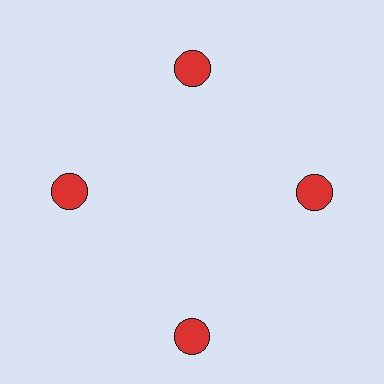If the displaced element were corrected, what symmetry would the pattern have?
It would have 4-fold rotational symmetry — the pattern would map onto itself every 90 degrees.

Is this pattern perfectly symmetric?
No. The 4 red circles are arranged in a ring, but one element near the 6 o'clock position is pushed outward from the center, breaking the 4-fold rotational symmetry.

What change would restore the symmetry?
The symmetry would be restored by moving it inward, back onto the ring so that all 4 circles sit at equal angles and equal distance from the center.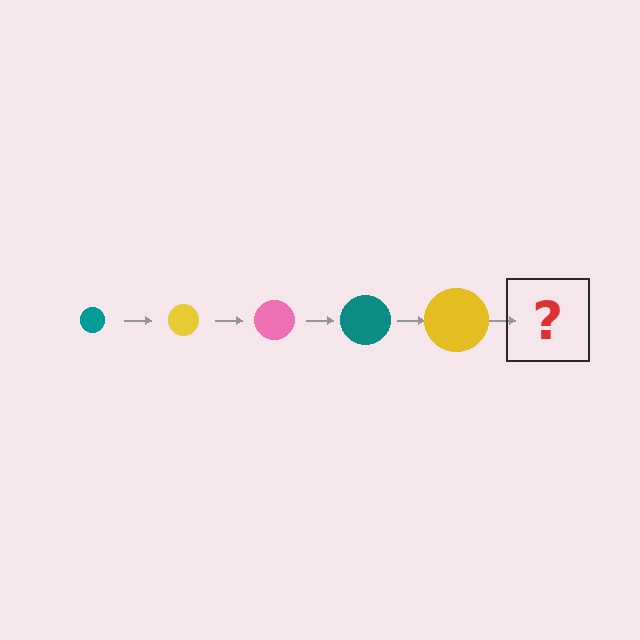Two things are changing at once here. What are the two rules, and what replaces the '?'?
The two rules are that the circle grows larger each step and the color cycles through teal, yellow, and pink. The '?' should be a pink circle, larger than the previous one.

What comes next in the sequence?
The next element should be a pink circle, larger than the previous one.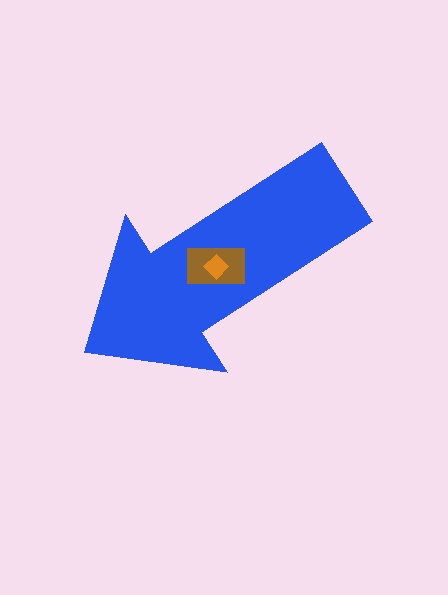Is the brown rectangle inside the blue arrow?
Yes.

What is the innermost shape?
The orange diamond.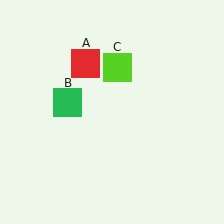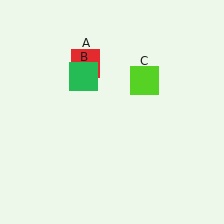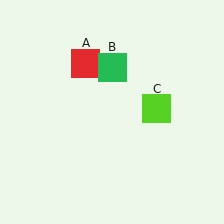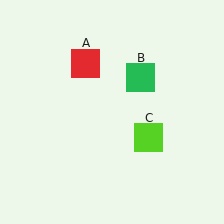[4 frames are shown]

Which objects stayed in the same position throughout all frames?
Red square (object A) remained stationary.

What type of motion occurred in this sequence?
The green square (object B), lime square (object C) rotated clockwise around the center of the scene.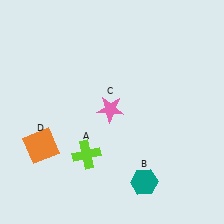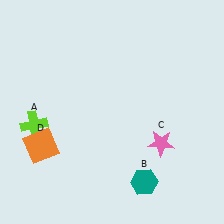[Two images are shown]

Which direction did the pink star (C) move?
The pink star (C) moved right.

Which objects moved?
The objects that moved are: the lime cross (A), the pink star (C).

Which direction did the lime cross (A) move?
The lime cross (A) moved left.